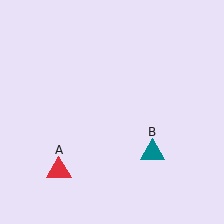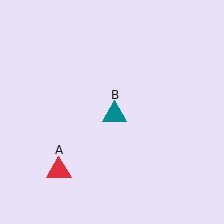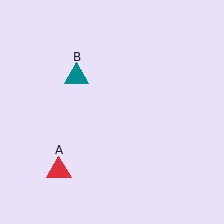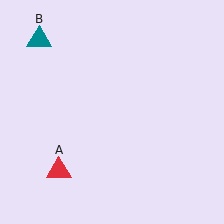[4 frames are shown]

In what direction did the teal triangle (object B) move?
The teal triangle (object B) moved up and to the left.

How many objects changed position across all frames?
1 object changed position: teal triangle (object B).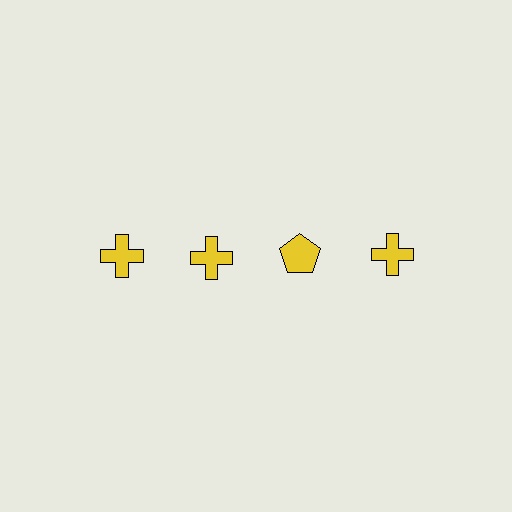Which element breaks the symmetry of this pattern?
The yellow pentagon in the top row, center column breaks the symmetry. All other shapes are yellow crosses.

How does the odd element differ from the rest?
It has a different shape: pentagon instead of cross.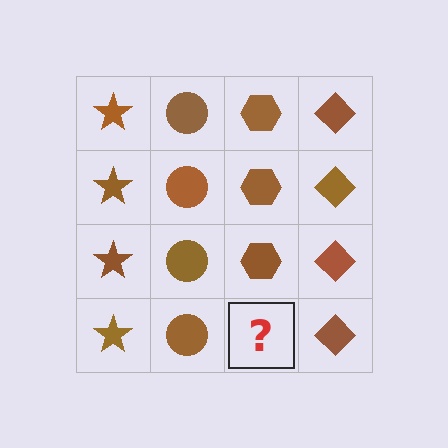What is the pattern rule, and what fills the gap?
The rule is that each column has a consistent shape. The gap should be filled with a brown hexagon.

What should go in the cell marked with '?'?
The missing cell should contain a brown hexagon.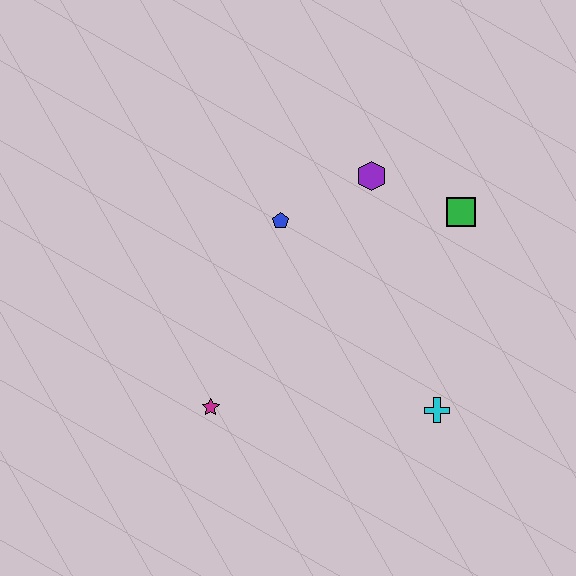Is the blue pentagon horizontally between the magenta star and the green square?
Yes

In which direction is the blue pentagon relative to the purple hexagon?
The blue pentagon is to the left of the purple hexagon.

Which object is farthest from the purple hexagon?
The magenta star is farthest from the purple hexagon.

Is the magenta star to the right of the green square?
No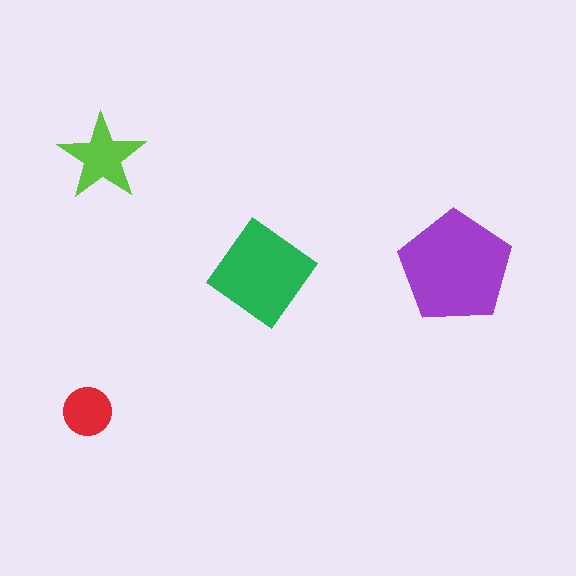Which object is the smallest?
The red circle.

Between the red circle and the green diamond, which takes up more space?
The green diamond.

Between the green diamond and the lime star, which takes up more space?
The green diamond.